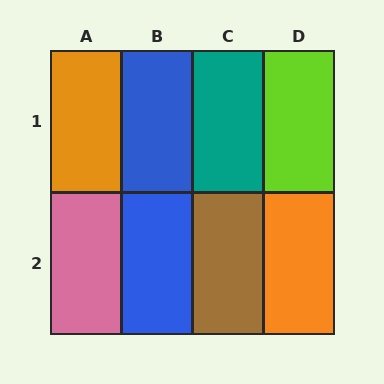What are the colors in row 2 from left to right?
Pink, blue, brown, orange.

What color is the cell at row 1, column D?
Lime.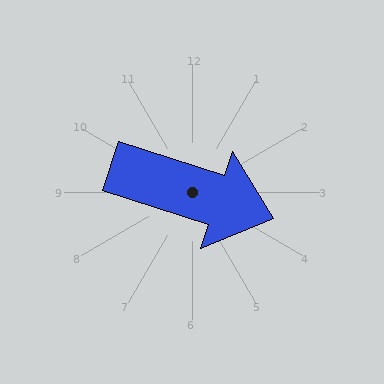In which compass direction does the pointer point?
East.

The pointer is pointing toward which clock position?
Roughly 4 o'clock.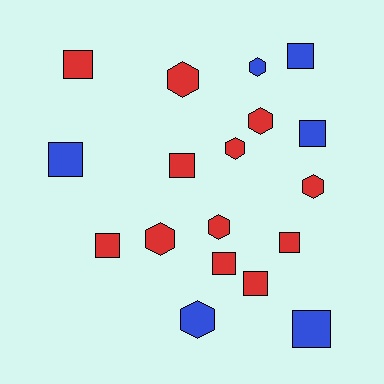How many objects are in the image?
There are 18 objects.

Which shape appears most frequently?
Square, with 10 objects.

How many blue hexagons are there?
There are 2 blue hexagons.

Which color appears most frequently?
Red, with 12 objects.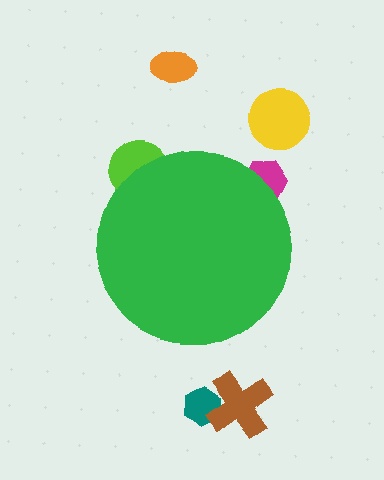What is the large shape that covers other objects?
A green circle.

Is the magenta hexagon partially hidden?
Yes, the magenta hexagon is partially hidden behind the green circle.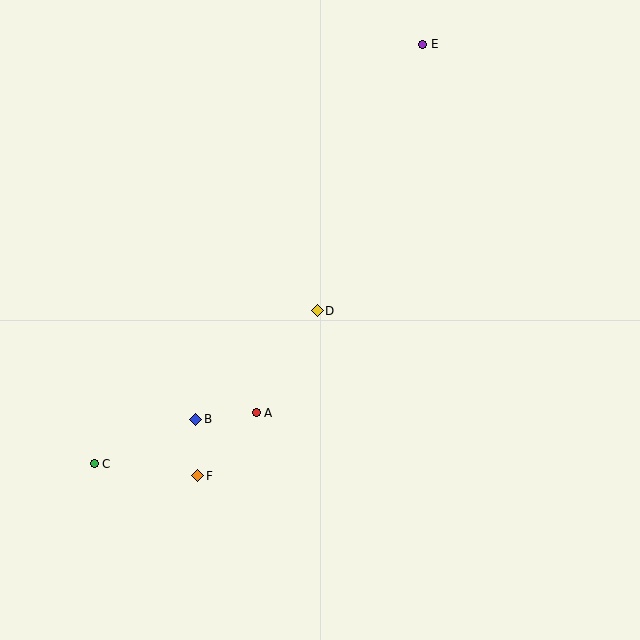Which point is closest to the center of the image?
Point D at (317, 311) is closest to the center.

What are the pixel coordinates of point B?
Point B is at (196, 419).